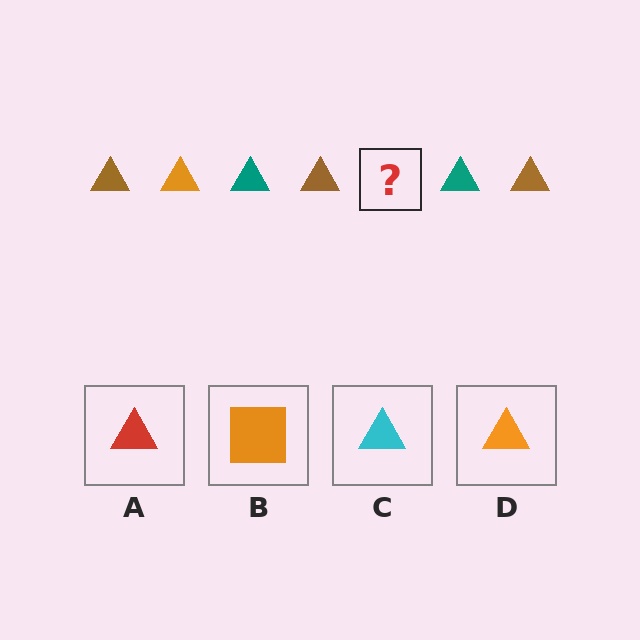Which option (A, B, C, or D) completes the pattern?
D.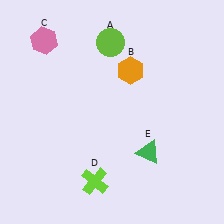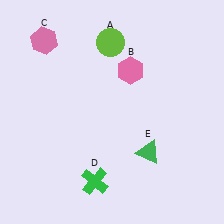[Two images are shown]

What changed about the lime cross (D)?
In Image 1, D is lime. In Image 2, it changed to green.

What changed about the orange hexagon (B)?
In Image 1, B is orange. In Image 2, it changed to pink.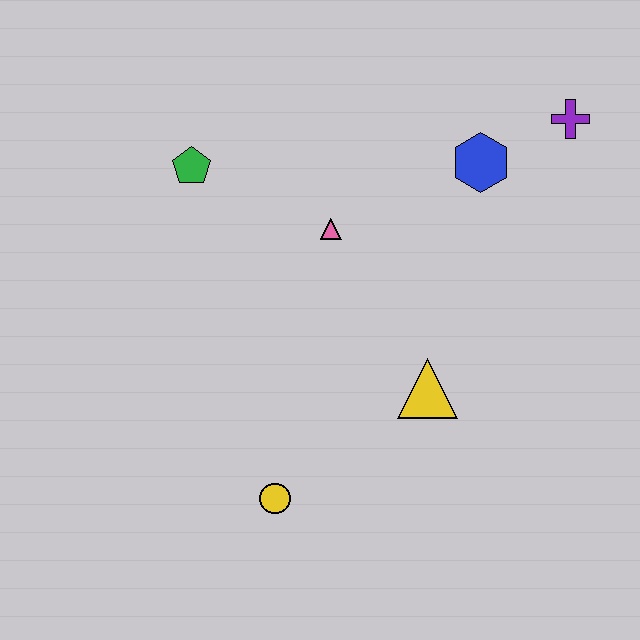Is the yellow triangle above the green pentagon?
No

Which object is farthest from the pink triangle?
The yellow circle is farthest from the pink triangle.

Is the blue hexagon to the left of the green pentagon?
No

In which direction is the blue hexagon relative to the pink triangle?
The blue hexagon is to the right of the pink triangle.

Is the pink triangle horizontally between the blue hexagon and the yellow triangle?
No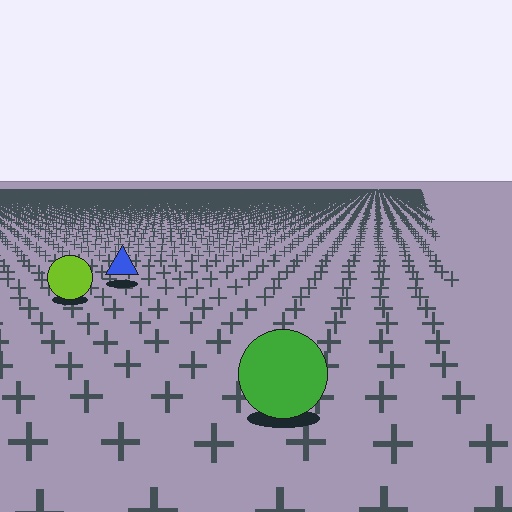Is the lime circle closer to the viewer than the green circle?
No. The green circle is closer — you can tell from the texture gradient: the ground texture is coarser near it.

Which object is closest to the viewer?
The green circle is closest. The texture marks near it are larger and more spread out.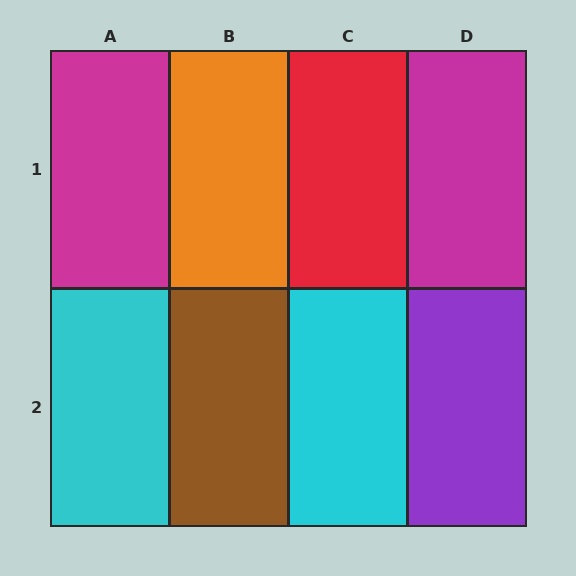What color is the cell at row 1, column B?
Orange.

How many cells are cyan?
2 cells are cyan.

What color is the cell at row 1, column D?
Magenta.